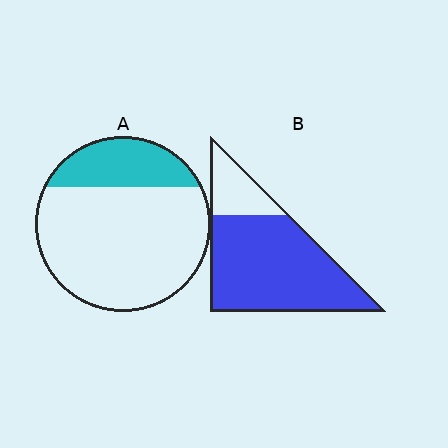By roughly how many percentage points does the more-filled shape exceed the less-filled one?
By roughly 55 percentage points (B over A).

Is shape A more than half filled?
No.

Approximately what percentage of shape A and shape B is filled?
A is approximately 25% and B is approximately 80%.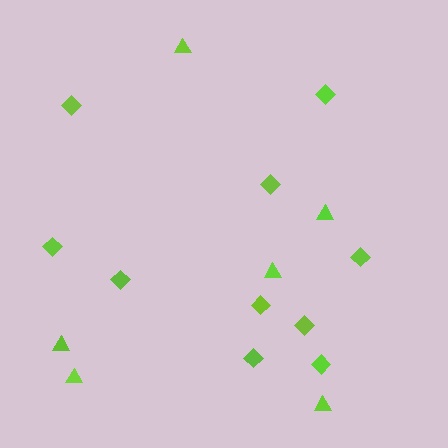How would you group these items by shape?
There are 2 groups: one group of triangles (6) and one group of diamonds (10).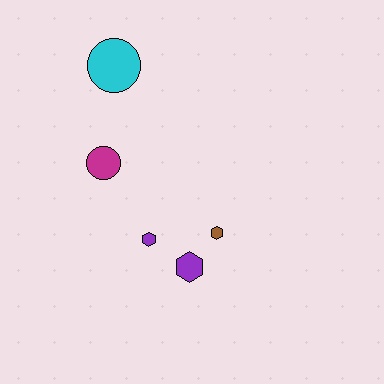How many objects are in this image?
There are 5 objects.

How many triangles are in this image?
There are no triangles.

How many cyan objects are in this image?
There is 1 cyan object.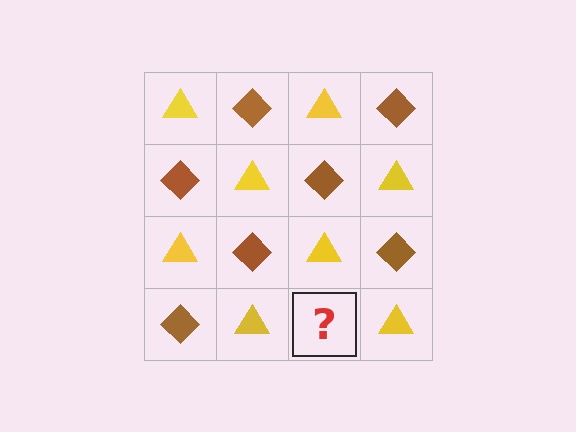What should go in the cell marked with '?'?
The missing cell should contain a brown diamond.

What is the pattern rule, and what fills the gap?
The rule is that it alternates yellow triangle and brown diamond in a checkerboard pattern. The gap should be filled with a brown diamond.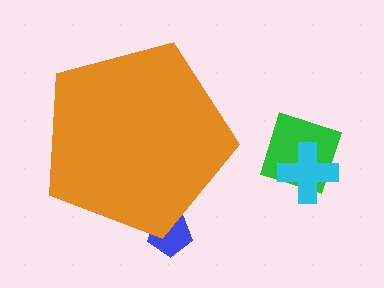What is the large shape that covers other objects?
An orange pentagon.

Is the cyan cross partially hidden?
No, the cyan cross is fully visible.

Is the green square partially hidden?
No, the green square is fully visible.